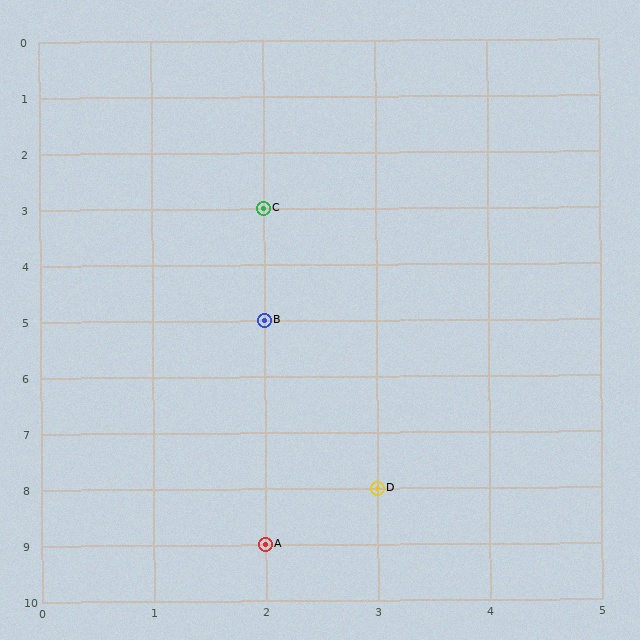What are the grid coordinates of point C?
Point C is at grid coordinates (2, 3).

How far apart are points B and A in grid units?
Points B and A are 4 rows apart.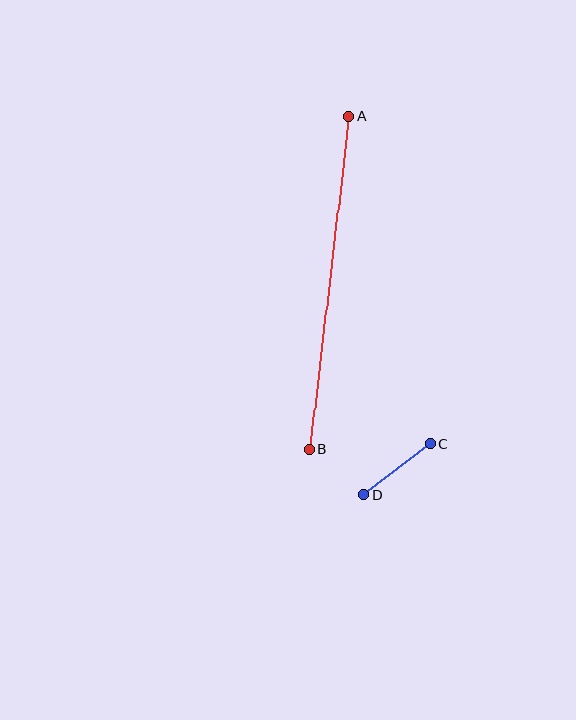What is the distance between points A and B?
The distance is approximately 336 pixels.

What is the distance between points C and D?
The distance is approximately 84 pixels.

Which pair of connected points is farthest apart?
Points A and B are farthest apart.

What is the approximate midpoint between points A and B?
The midpoint is at approximately (329, 283) pixels.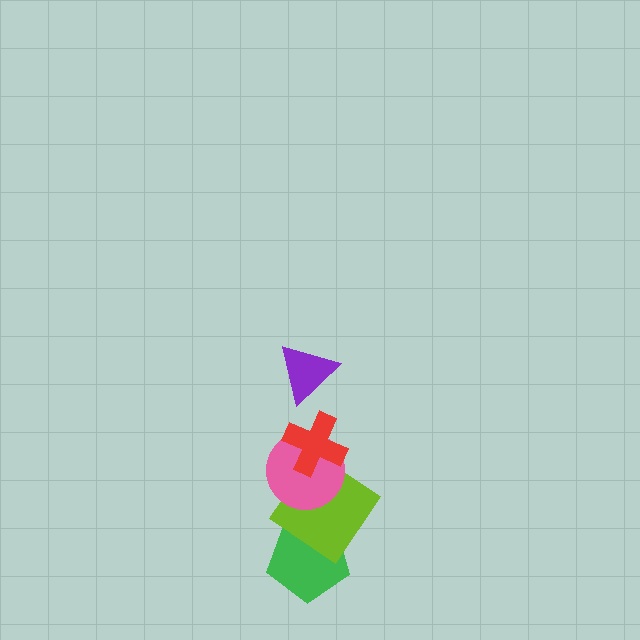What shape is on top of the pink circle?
The red cross is on top of the pink circle.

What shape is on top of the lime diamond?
The pink circle is on top of the lime diamond.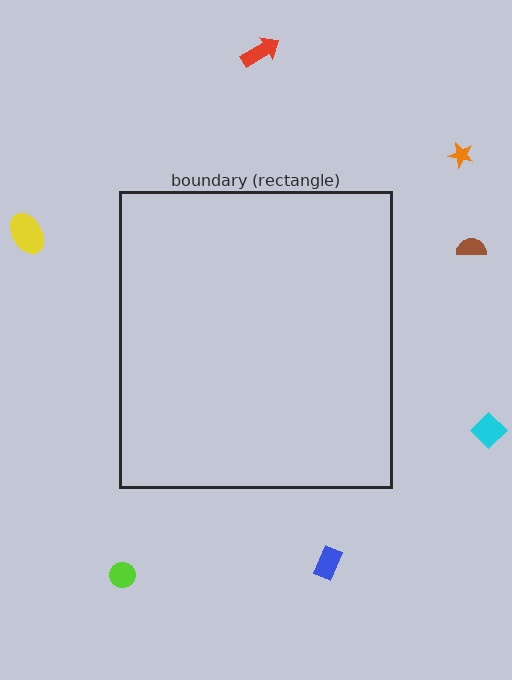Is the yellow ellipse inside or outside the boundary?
Outside.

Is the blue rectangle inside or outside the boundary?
Outside.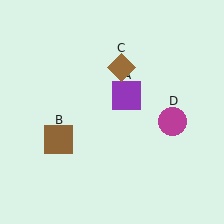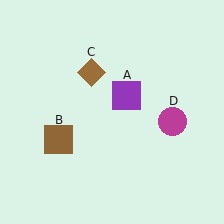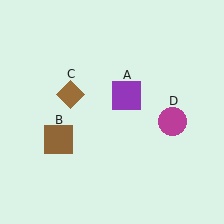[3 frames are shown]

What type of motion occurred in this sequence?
The brown diamond (object C) rotated counterclockwise around the center of the scene.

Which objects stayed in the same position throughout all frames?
Purple square (object A) and brown square (object B) and magenta circle (object D) remained stationary.